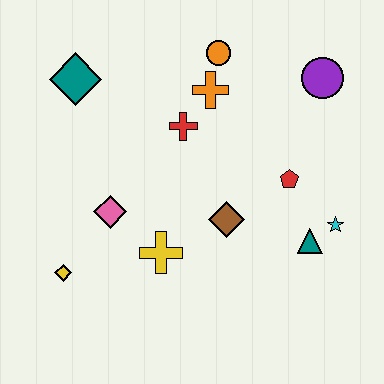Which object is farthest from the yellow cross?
The purple circle is farthest from the yellow cross.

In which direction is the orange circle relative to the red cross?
The orange circle is above the red cross.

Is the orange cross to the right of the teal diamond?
Yes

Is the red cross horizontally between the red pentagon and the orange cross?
No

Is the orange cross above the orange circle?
No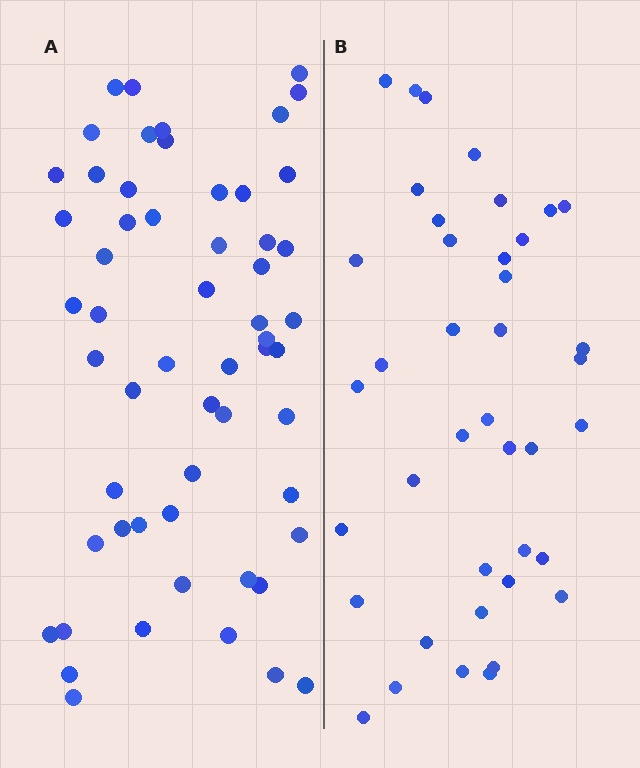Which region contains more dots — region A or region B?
Region A (the left region) has more dots.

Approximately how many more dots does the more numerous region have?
Region A has approximately 15 more dots than region B.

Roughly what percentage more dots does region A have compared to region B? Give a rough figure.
About 40% more.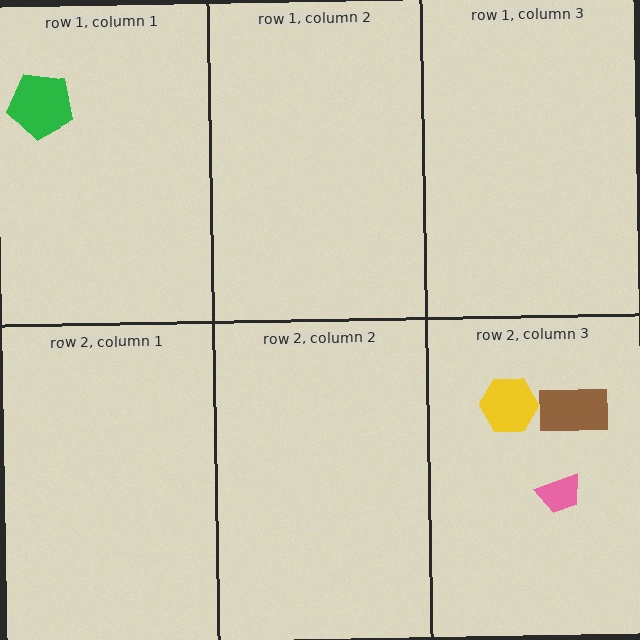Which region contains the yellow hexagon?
The row 2, column 3 region.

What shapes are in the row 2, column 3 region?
The pink trapezoid, the yellow hexagon, the brown rectangle.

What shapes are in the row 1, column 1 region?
The green pentagon.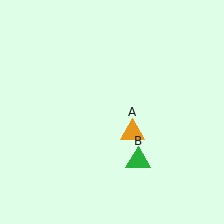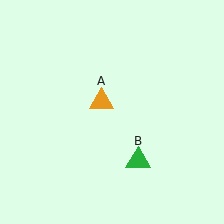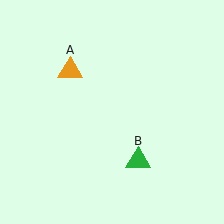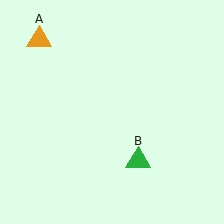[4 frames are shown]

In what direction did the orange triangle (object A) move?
The orange triangle (object A) moved up and to the left.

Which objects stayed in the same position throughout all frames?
Green triangle (object B) remained stationary.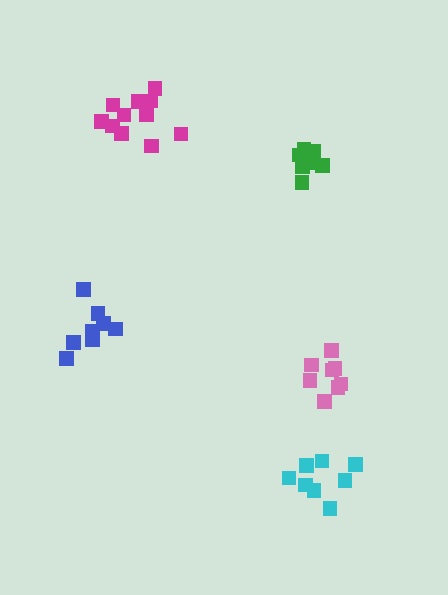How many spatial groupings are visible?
There are 5 spatial groupings.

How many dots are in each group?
Group 1: 11 dots, Group 2: 7 dots, Group 3: 8 dots, Group 4: 8 dots, Group 5: 8 dots (42 total).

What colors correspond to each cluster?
The clusters are colored: magenta, green, cyan, blue, pink.